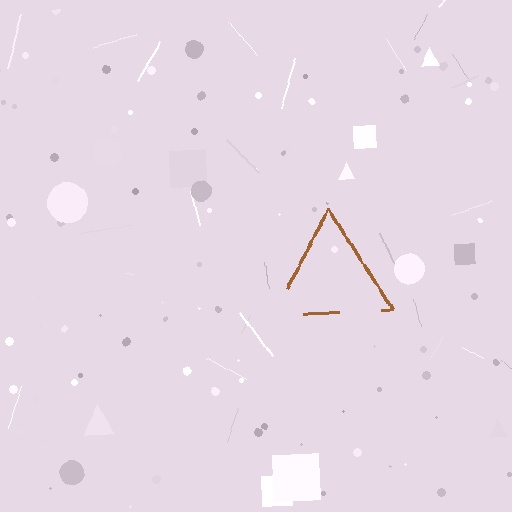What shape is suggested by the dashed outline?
The dashed outline suggests a triangle.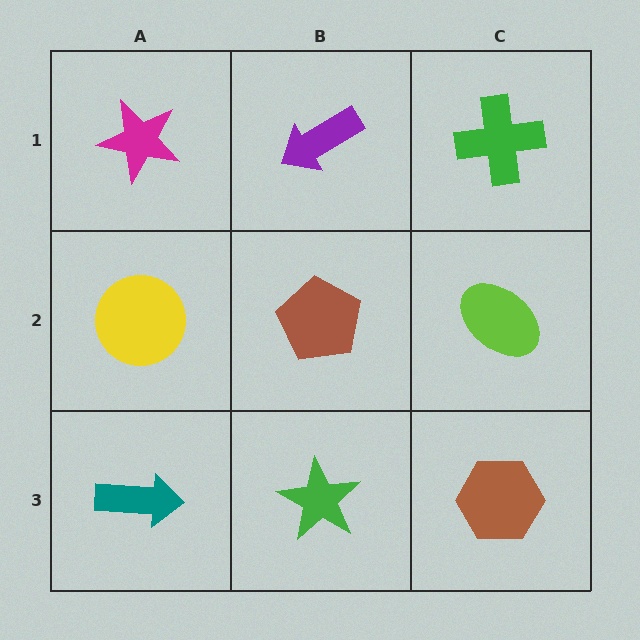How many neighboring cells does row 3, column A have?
2.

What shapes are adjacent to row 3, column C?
A lime ellipse (row 2, column C), a green star (row 3, column B).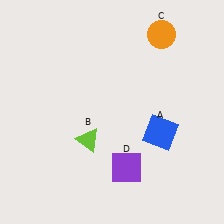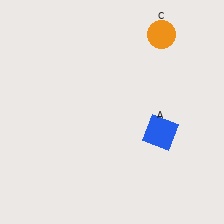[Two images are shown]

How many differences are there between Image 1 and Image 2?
There are 2 differences between the two images.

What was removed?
The purple square (D), the lime triangle (B) were removed in Image 2.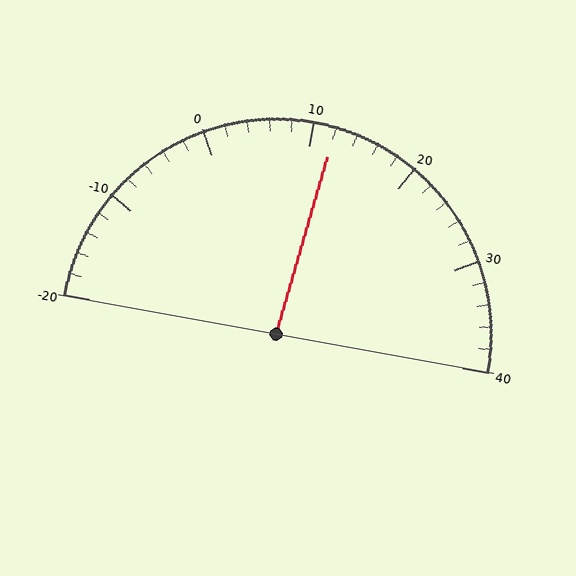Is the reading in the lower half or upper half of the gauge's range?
The reading is in the upper half of the range (-20 to 40).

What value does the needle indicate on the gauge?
The needle indicates approximately 12.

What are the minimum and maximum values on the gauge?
The gauge ranges from -20 to 40.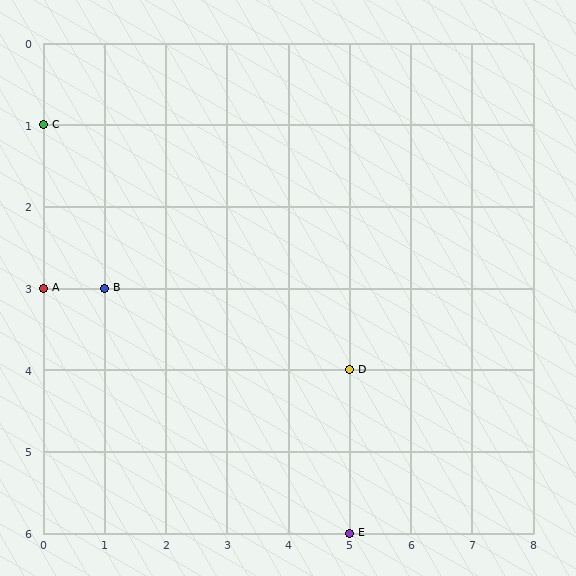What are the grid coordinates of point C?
Point C is at grid coordinates (0, 1).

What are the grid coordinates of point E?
Point E is at grid coordinates (5, 6).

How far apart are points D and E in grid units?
Points D and E are 2 rows apart.